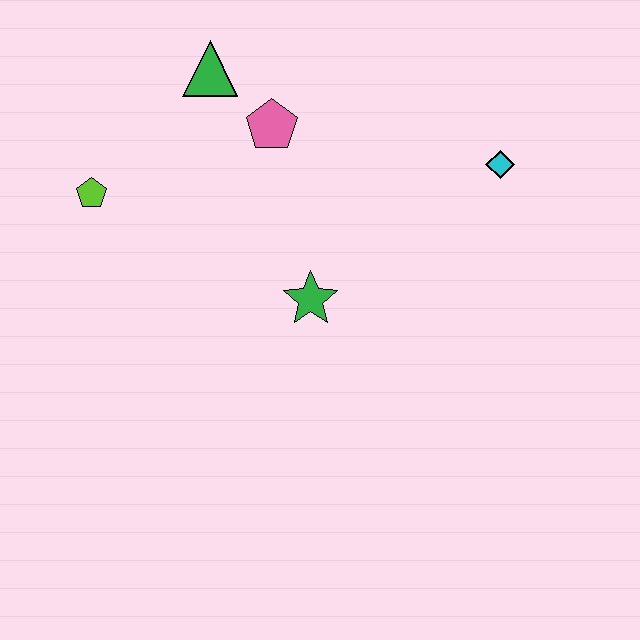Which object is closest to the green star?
The pink pentagon is closest to the green star.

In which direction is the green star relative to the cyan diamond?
The green star is to the left of the cyan diamond.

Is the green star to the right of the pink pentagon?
Yes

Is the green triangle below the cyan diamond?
No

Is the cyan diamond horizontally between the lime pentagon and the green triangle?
No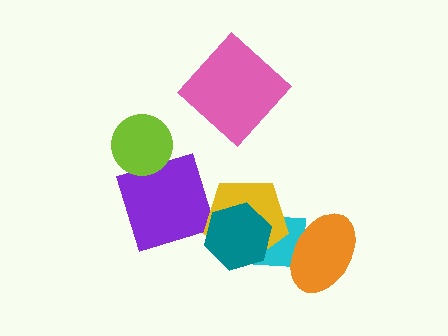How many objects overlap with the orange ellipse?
1 object overlaps with the orange ellipse.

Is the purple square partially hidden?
Yes, it is partially covered by another shape.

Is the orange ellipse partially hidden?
No, no other shape covers it.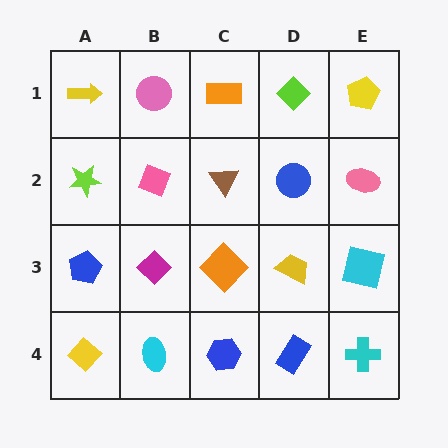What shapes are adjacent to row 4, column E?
A cyan square (row 3, column E), a blue rectangle (row 4, column D).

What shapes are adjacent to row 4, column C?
An orange diamond (row 3, column C), a cyan ellipse (row 4, column B), a blue rectangle (row 4, column D).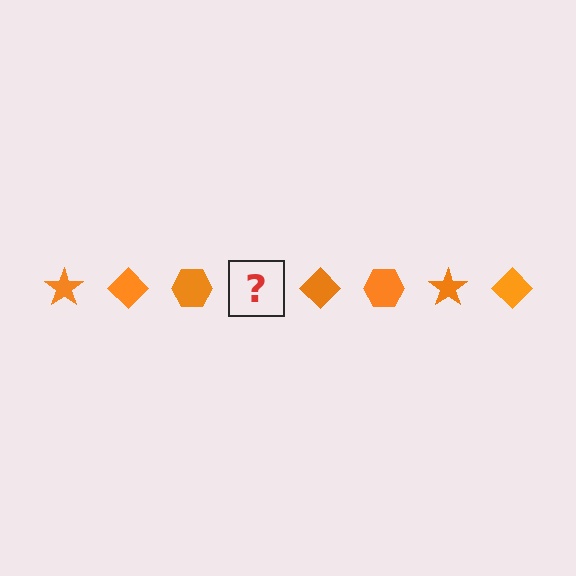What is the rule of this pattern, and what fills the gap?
The rule is that the pattern cycles through star, diamond, hexagon shapes in orange. The gap should be filled with an orange star.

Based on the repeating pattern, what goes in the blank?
The blank should be an orange star.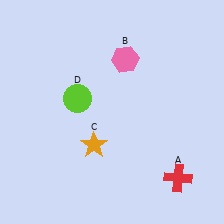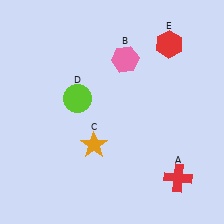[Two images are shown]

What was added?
A red hexagon (E) was added in Image 2.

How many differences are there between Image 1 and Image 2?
There is 1 difference between the two images.